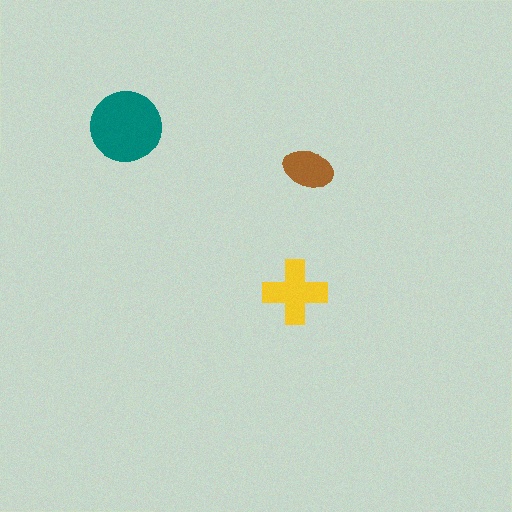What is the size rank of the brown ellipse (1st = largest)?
3rd.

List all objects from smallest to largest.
The brown ellipse, the yellow cross, the teal circle.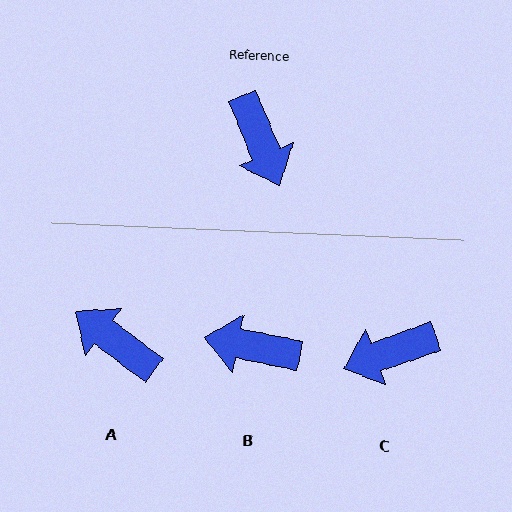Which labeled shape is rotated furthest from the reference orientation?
A, about 150 degrees away.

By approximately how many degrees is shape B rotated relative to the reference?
Approximately 124 degrees clockwise.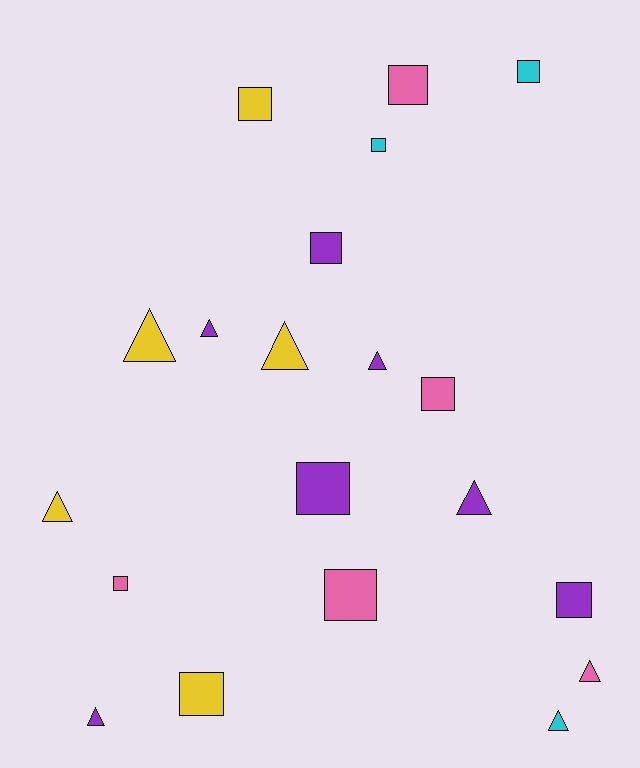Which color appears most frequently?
Purple, with 7 objects.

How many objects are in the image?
There are 20 objects.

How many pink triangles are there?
There is 1 pink triangle.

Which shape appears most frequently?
Square, with 11 objects.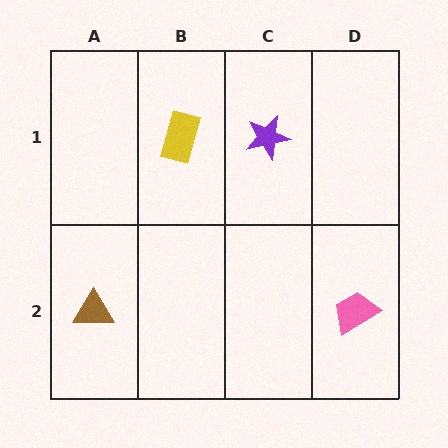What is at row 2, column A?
A brown triangle.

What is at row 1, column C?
A purple star.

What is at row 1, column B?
A yellow rectangle.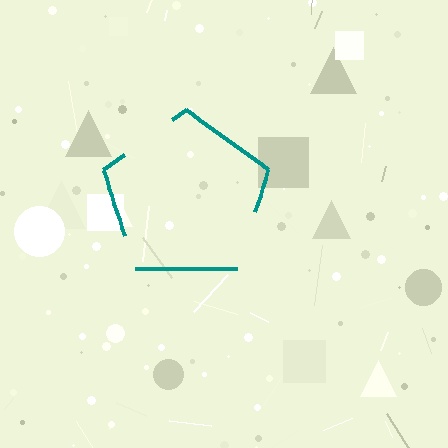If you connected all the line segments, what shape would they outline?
They would outline a pentagon.